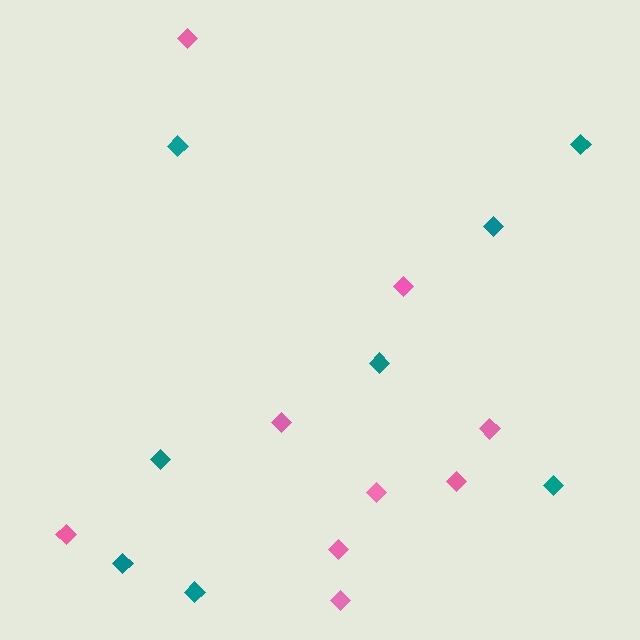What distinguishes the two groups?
There are 2 groups: one group of pink diamonds (9) and one group of teal diamonds (8).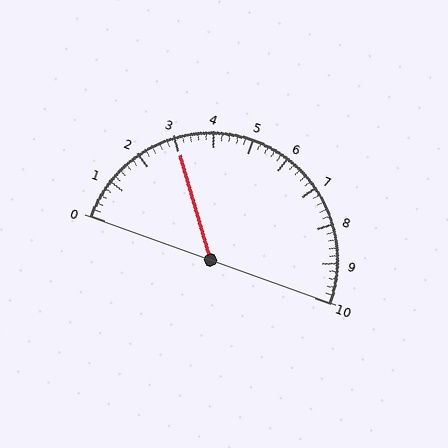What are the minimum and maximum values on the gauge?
The gauge ranges from 0 to 10.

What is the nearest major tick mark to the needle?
The nearest major tick mark is 3.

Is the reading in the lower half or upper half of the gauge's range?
The reading is in the lower half of the range (0 to 10).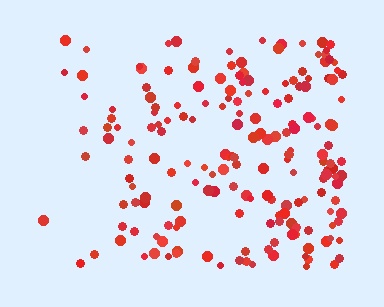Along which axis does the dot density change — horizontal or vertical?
Horizontal.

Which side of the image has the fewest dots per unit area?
The left.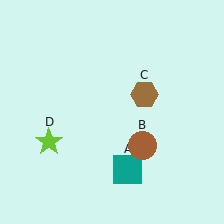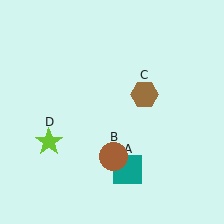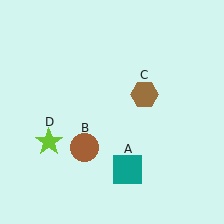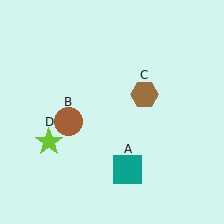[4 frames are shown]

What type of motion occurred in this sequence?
The brown circle (object B) rotated clockwise around the center of the scene.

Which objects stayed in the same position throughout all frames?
Teal square (object A) and brown hexagon (object C) and lime star (object D) remained stationary.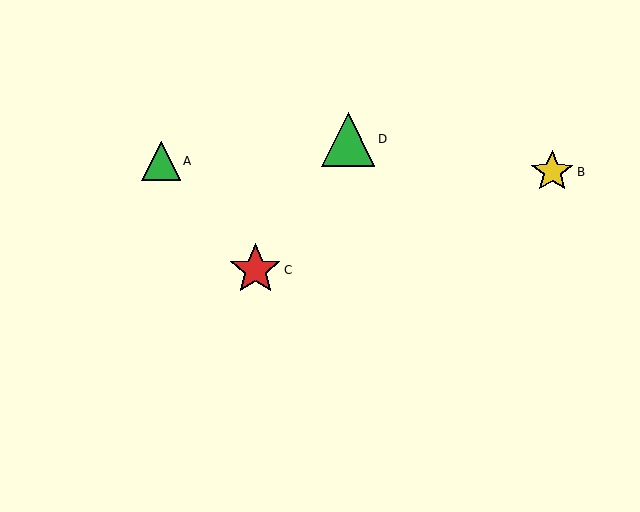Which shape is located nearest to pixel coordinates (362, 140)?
The green triangle (labeled D) at (348, 139) is nearest to that location.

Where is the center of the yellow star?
The center of the yellow star is at (552, 172).